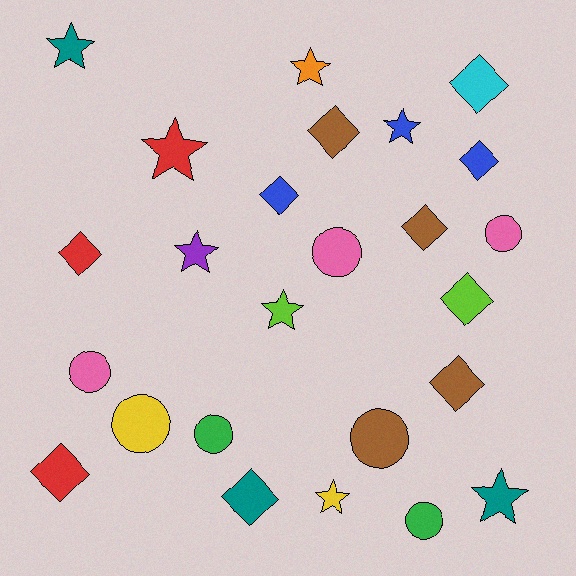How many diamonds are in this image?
There are 10 diamonds.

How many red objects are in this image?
There are 3 red objects.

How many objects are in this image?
There are 25 objects.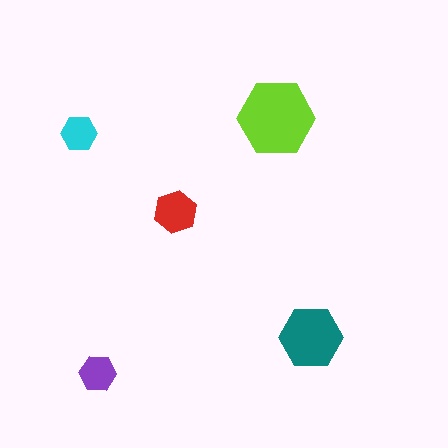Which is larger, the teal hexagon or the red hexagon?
The teal one.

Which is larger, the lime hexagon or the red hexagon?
The lime one.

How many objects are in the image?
There are 5 objects in the image.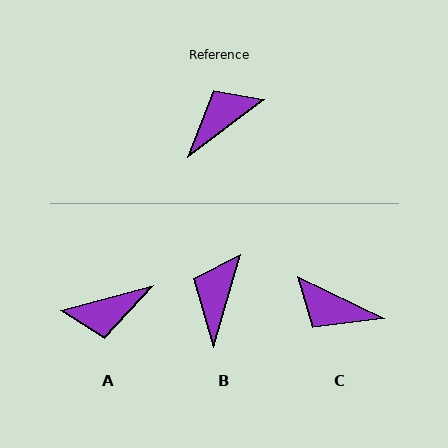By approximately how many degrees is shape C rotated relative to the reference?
Approximately 118 degrees counter-clockwise.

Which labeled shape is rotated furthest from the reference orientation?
A, about 158 degrees away.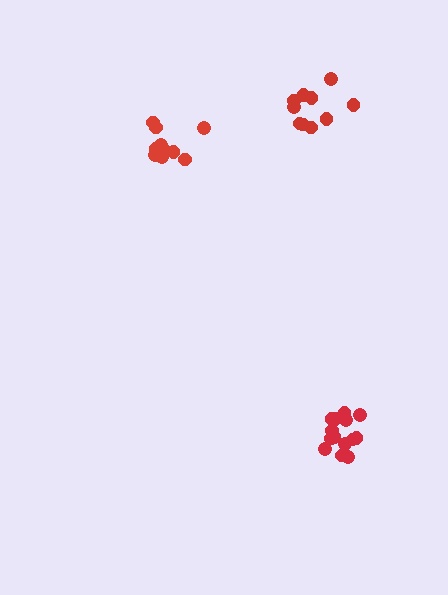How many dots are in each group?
Group 1: 14 dots, Group 2: 11 dots, Group 3: 10 dots (35 total).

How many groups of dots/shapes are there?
There are 3 groups.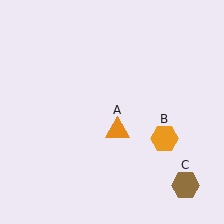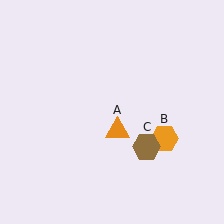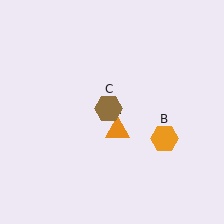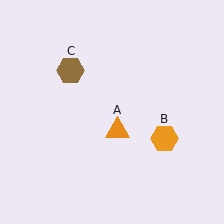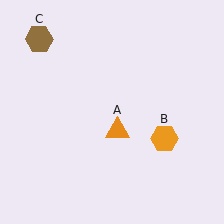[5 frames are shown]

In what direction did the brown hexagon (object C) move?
The brown hexagon (object C) moved up and to the left.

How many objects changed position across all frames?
1 object changed position: brown hexagon (object C).